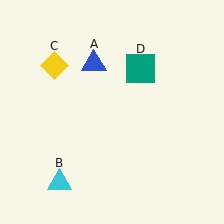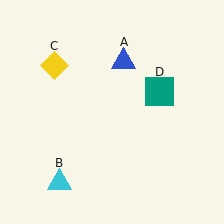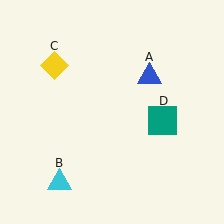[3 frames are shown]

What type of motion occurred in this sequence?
The blue triangle (object A), teal square (object D) rotated clockwise around the center of the scene.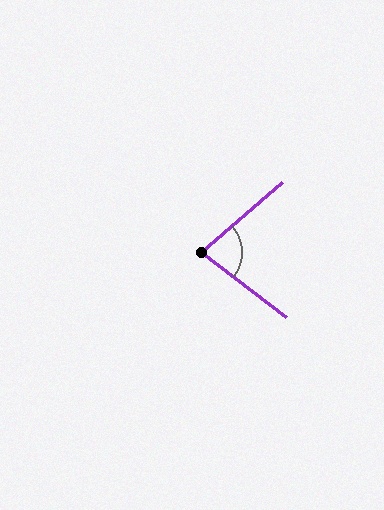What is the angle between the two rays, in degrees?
Approximately 78 degrees.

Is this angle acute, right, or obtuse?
It is acute.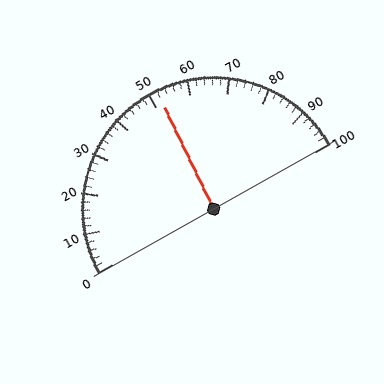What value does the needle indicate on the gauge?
The needle indicates approximately 52.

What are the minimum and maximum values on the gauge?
The gauge ranges from 0 to 100.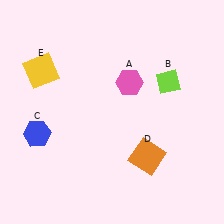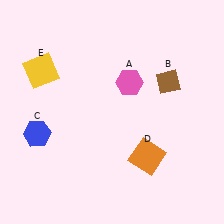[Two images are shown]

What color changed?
The diamond (B) changed from lime in Image 1 to brown in Image 2.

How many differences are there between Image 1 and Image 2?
There is 1 difference between the two images.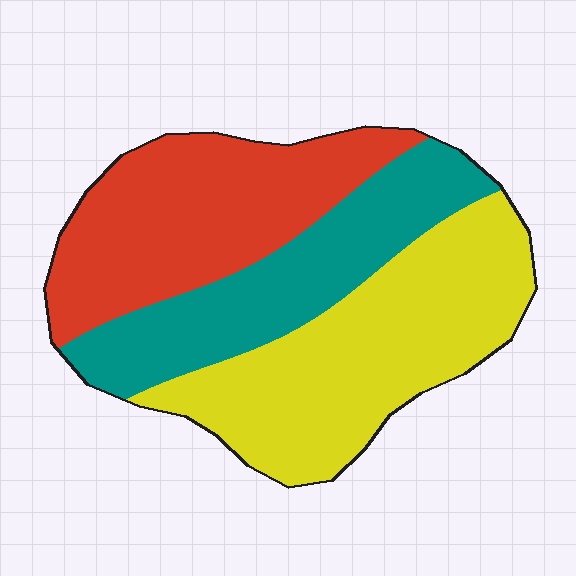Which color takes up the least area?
Teal, at roughly 25%.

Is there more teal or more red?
Red.